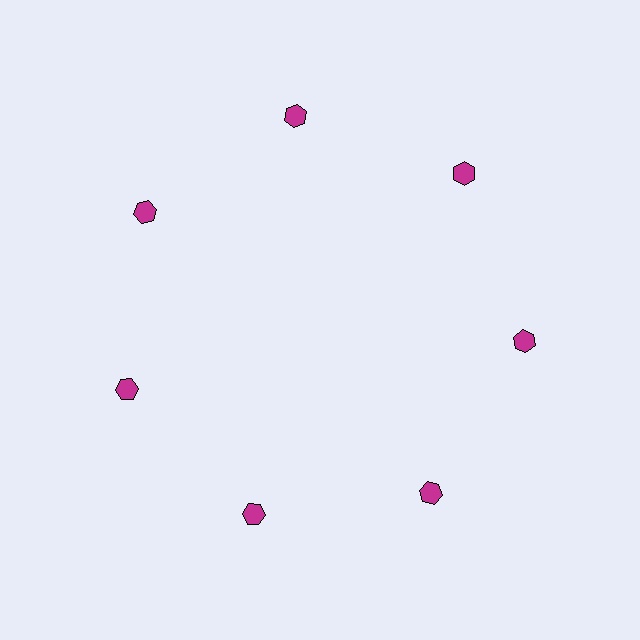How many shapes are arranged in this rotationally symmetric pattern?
There are 7 shapes, arranged in 7 groups of 1.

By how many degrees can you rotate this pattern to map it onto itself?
The pattern maps onto itself every 51 degrees of rotation.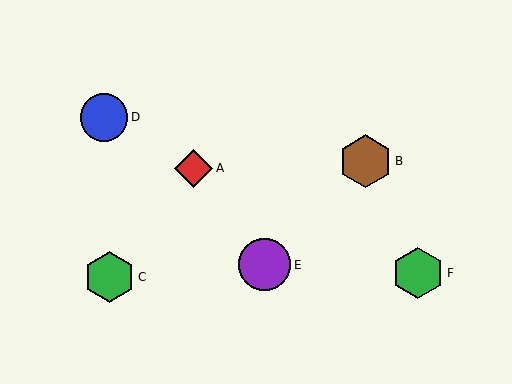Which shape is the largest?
The brown hexagon (labeled B) is the largest.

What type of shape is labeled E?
Shape E is a purple circle.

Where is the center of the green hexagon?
The center of the green hexagon is at (418, 273).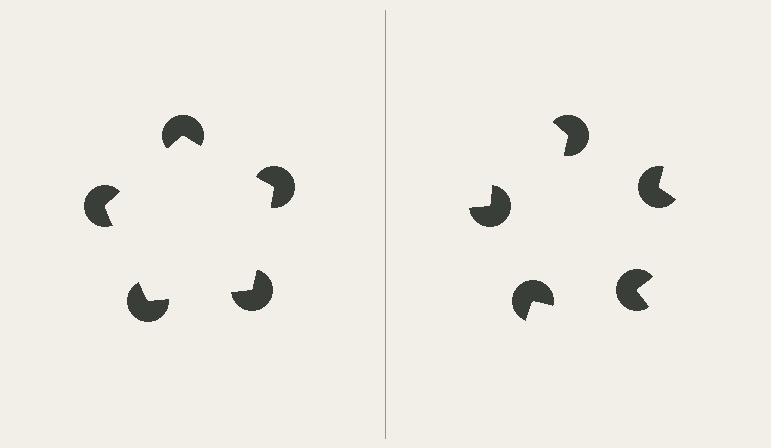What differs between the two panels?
The pac-man discs are positioned identically on both sides; only the wedge orientations differ. On the left they align to a pentagon; on the right they are misaligned.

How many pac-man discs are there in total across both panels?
10 — 5 on each side.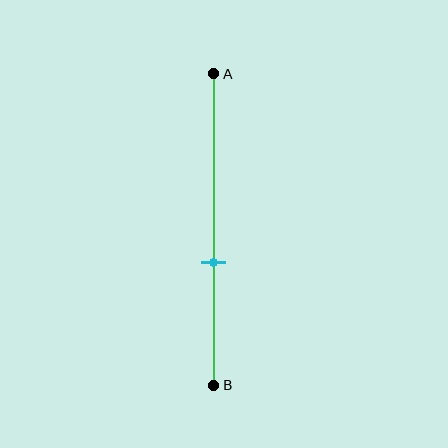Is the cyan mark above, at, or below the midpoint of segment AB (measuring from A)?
The cyan mark is below the midpoint of segment AB.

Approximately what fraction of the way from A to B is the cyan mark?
The cyan mark is approximately 60% of the way from A to B.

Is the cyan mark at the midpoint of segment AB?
No, the mark is at about 60% from A, not at the 50% midpoint.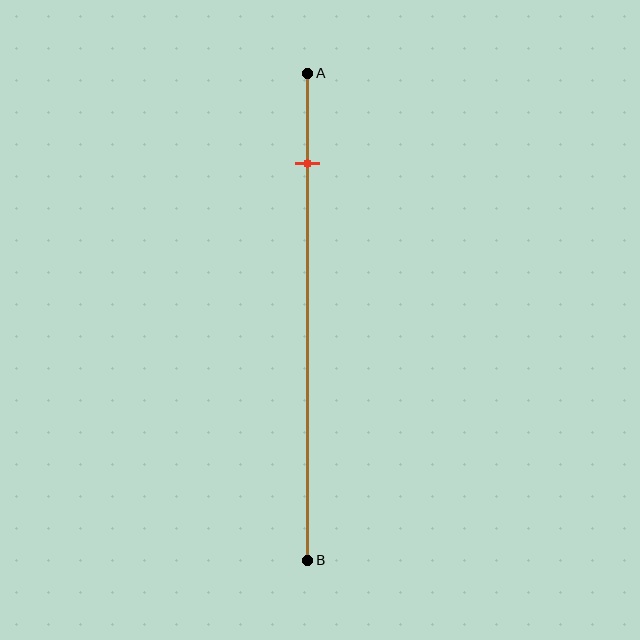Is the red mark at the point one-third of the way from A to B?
No, the mark is at about 20% from A, not at the 33% one-third point.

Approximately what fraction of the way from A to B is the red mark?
The red mark is approximately 20% of the way from A to B.